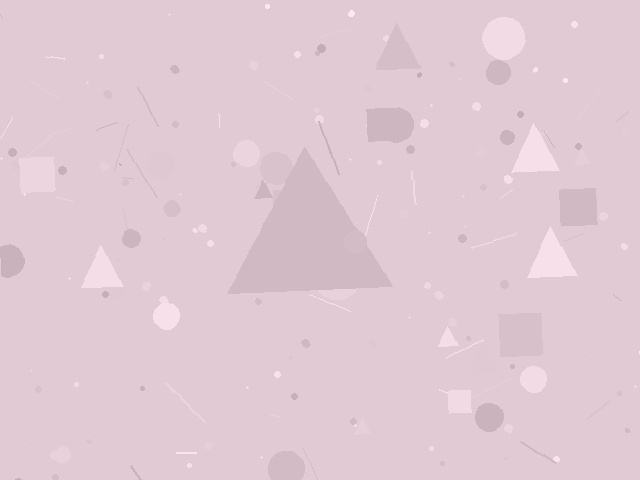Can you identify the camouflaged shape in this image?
The camouflaged shape is a triangle.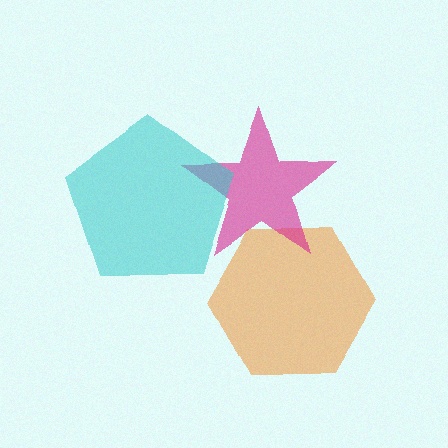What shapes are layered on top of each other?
The layered shapes are: an orange hexagon, a magenta star, a cyan pentagon.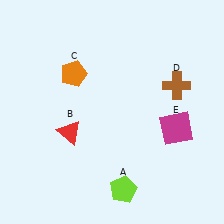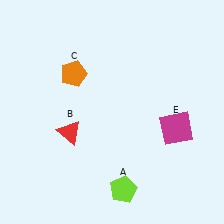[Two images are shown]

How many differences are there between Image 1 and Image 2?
There is 1 difference between the two images.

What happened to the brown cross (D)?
The brown cross (D) was removed in Image 2. It was in the top-right area of Image 1.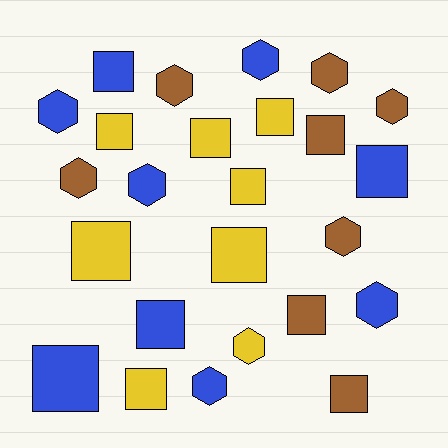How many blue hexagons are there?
There are 5 blue hexagons.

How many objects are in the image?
There are 25 objects.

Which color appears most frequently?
Blue, with 9 objects.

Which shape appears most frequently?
Square, with 14 objects.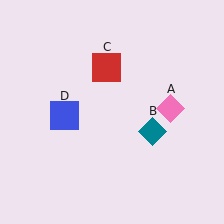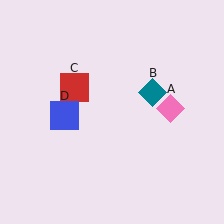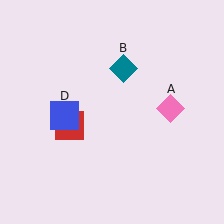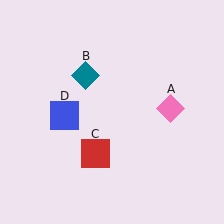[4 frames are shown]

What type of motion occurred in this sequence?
The teal diamond (object B), red square (object C) rotated counterclockwise around the center of the scene.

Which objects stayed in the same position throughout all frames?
Pink diamond (object A) and blue square (object D) remained stationary.